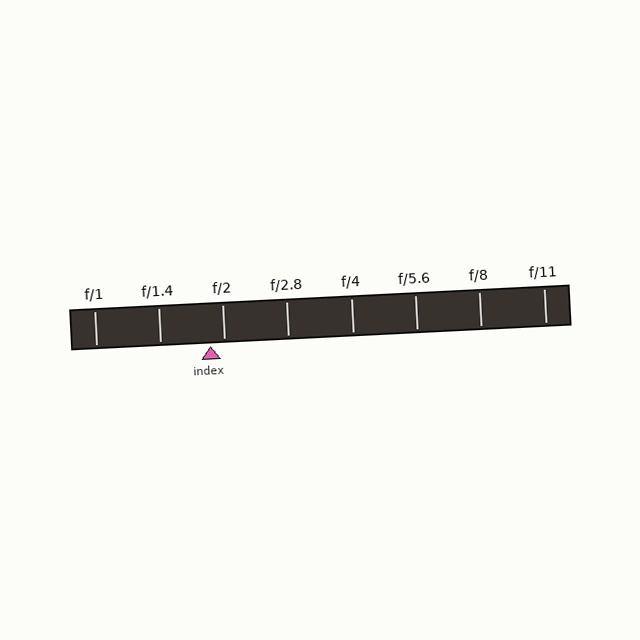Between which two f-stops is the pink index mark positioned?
The index mark is between f/1.4 and f/2.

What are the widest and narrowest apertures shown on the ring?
The widest aperture shown is f/1 and the narrowest is f/11.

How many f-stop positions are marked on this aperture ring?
There are 8 f-stop positions marked.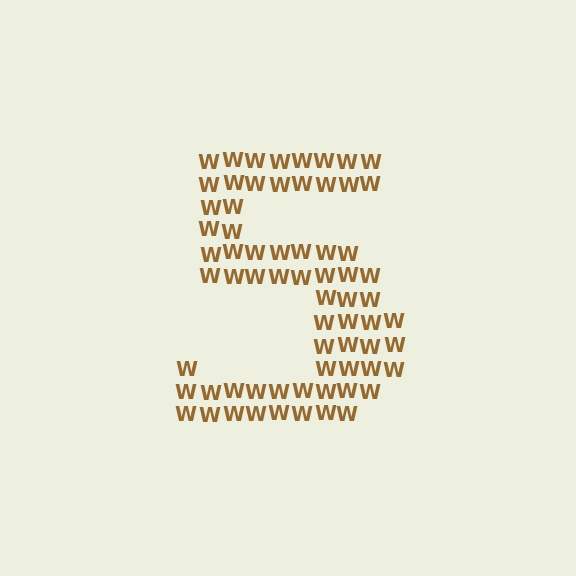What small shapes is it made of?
It is made of small letter W's.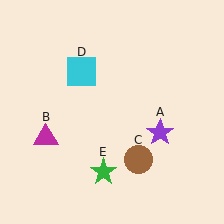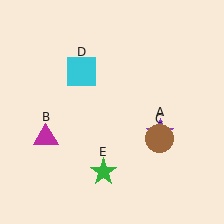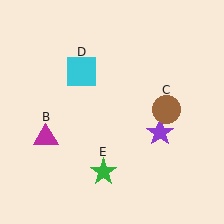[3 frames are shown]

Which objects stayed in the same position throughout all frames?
Purple star (object A) and magenta triangle (object B) and cyan square (object D) and green star (object E) remained stationary.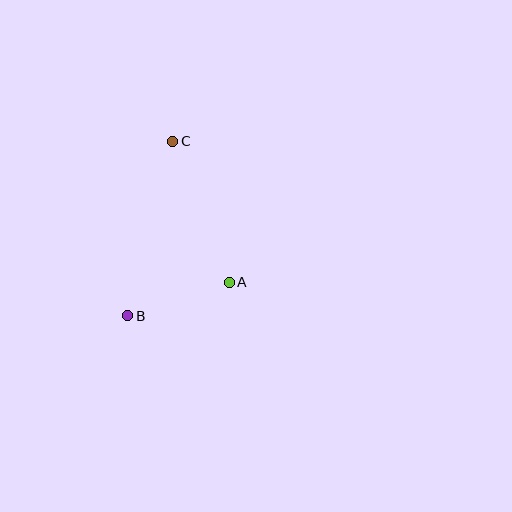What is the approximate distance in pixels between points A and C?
The distance between A and C is approximately 152 pixels.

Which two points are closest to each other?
Points A and B are closest to each other.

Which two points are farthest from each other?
Points B and C are farthest from each other.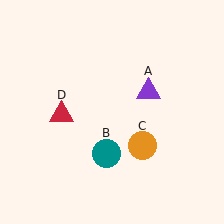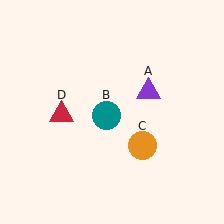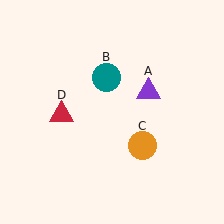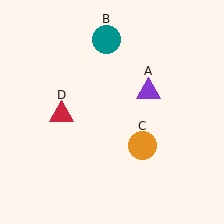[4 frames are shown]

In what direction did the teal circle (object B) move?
The teal circle (object B) moved up.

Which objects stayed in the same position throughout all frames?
Purple triangle (object A) and orange circle (object C) and red triangle (object D) remained stationary.